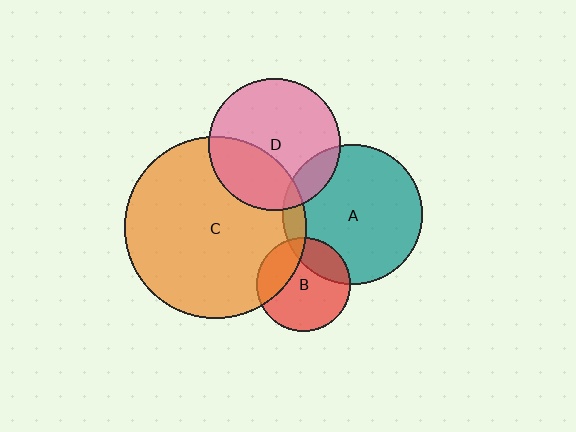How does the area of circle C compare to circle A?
Approximately 1.7 times.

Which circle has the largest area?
Circle C (orange).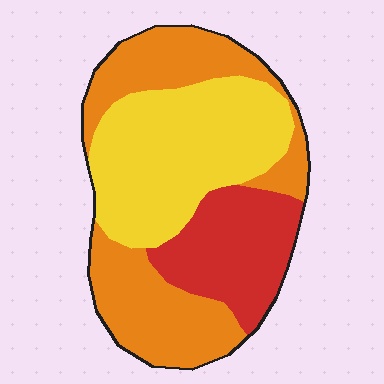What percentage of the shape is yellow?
Yellow takes up between a quarter and a half of the shape.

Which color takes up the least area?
Red, at roughly 20%.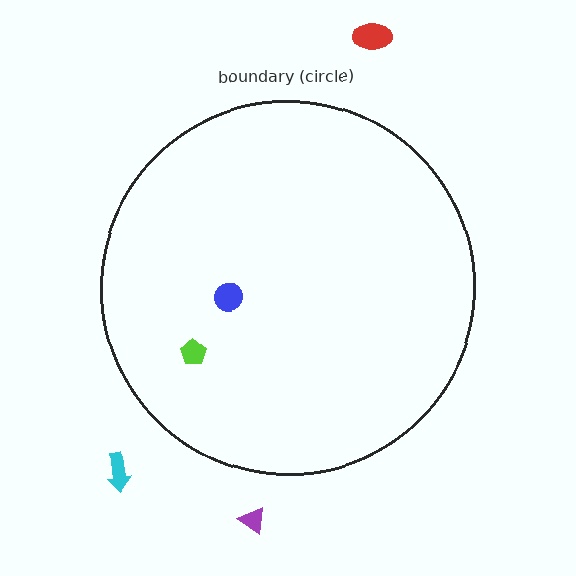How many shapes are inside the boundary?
2 inside, 3 outside.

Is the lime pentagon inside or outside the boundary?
Inside.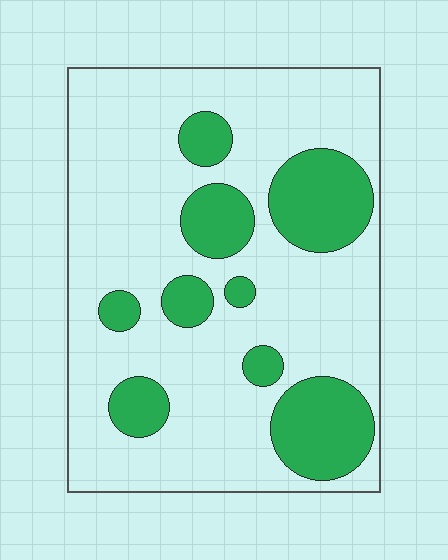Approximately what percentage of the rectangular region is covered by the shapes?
Approximately 25%.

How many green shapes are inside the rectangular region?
9.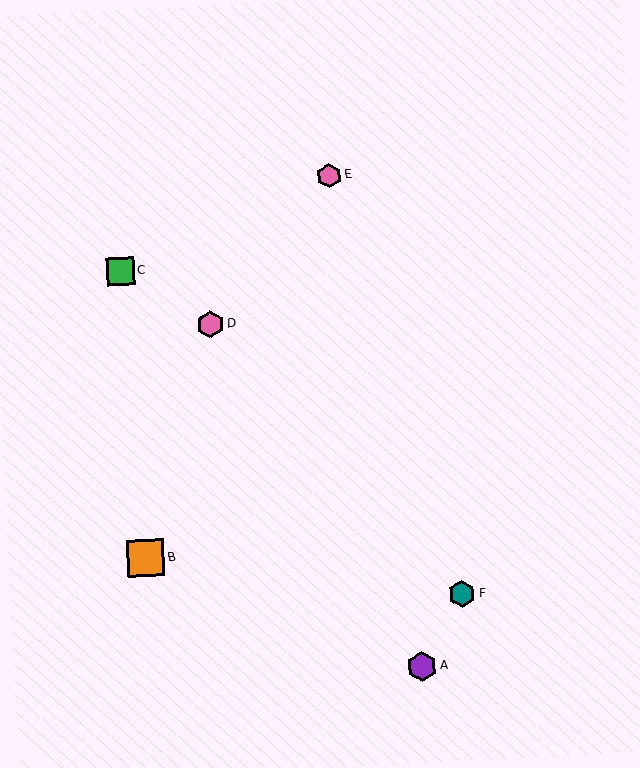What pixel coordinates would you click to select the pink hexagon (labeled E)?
Click at (329, 176) to select the pink hexagon E.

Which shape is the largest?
The orange square (labeled B) is the largest.